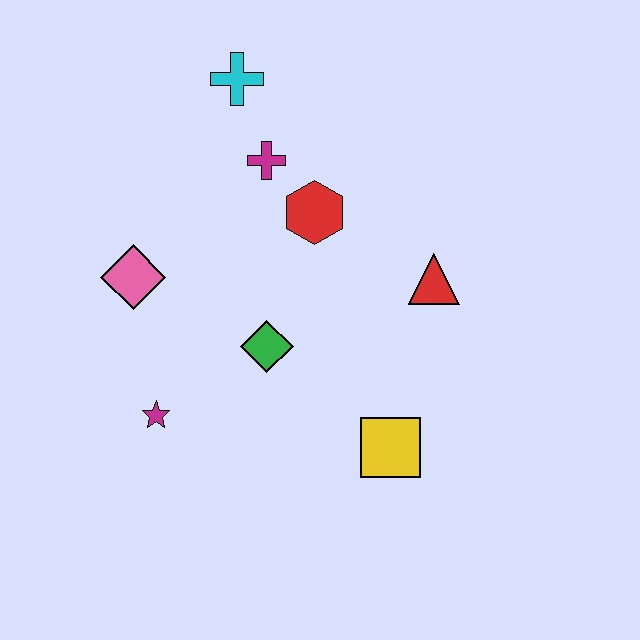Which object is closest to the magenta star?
The green diamond is closest to the magenta star.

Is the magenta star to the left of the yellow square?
Yes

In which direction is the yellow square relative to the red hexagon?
The yellow square is below the red hexagon.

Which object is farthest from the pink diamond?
The yellow square is farthest from the pink diamond.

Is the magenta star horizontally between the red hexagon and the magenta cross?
No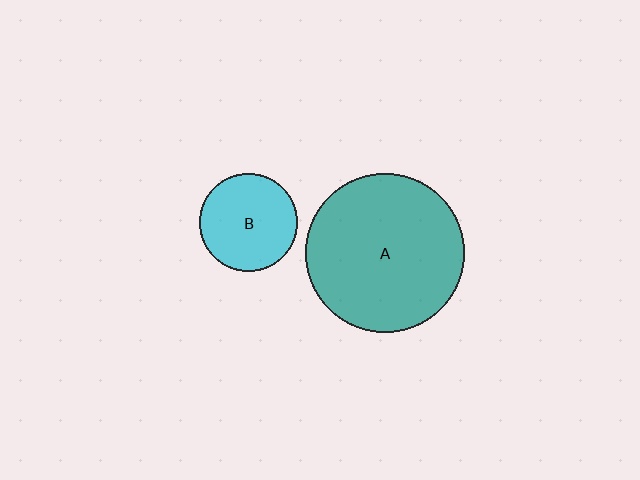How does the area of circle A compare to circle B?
Approximately 2.6 times.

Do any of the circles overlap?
No, none of the circles overlap.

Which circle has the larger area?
Circle A (teal).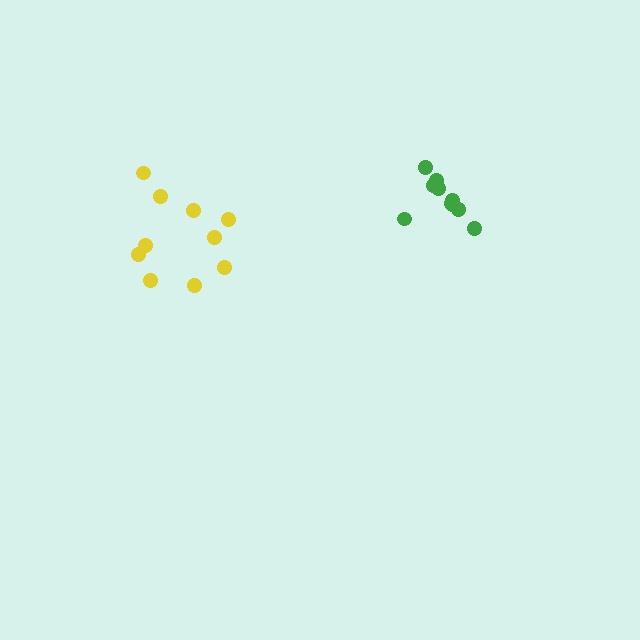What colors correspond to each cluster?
The clusters are colored: yellow, green.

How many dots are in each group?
Group 1: 10 dots, Group 2: 10 dots (20 total).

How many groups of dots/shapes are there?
There are 2 groups.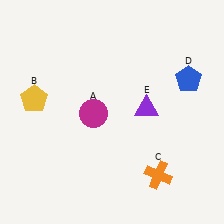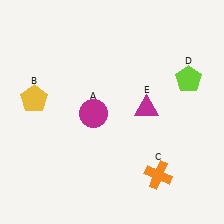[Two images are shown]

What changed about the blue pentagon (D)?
In Image 1, D is blue. In Image 2, it changed to lime.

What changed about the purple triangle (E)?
In Image 1, E is purple. In Image 2, it changed to magenta.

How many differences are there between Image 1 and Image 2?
There are 2 differences between the two images.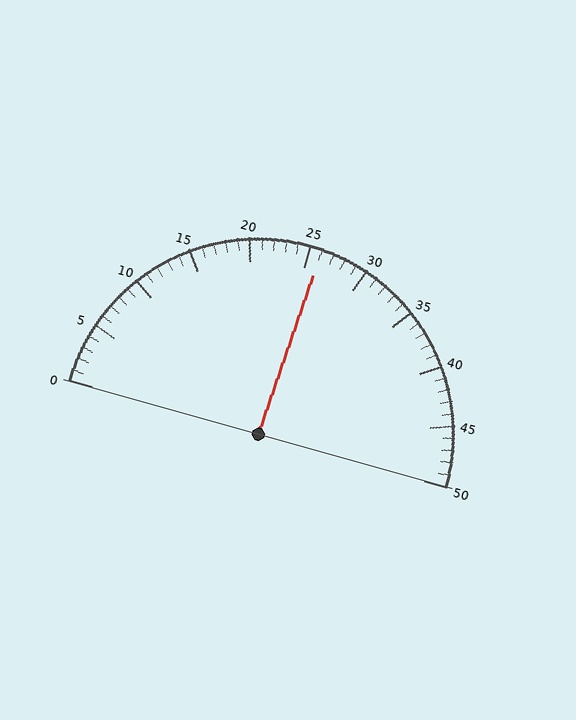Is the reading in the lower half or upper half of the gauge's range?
The reading is in the upper half of the range (0 to 50).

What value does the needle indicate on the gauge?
The needle indicates approximately 26.